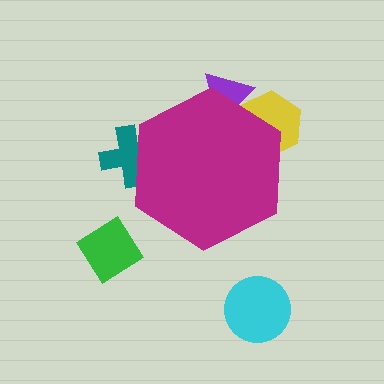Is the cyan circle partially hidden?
No, the cyan circle is fully visible.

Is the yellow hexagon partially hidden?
Yes, the yellow hexagon is partially hidden behind the magenta hexagon.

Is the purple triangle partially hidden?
Yes, the purple triangle is partially hidden behind the magenta hexagon.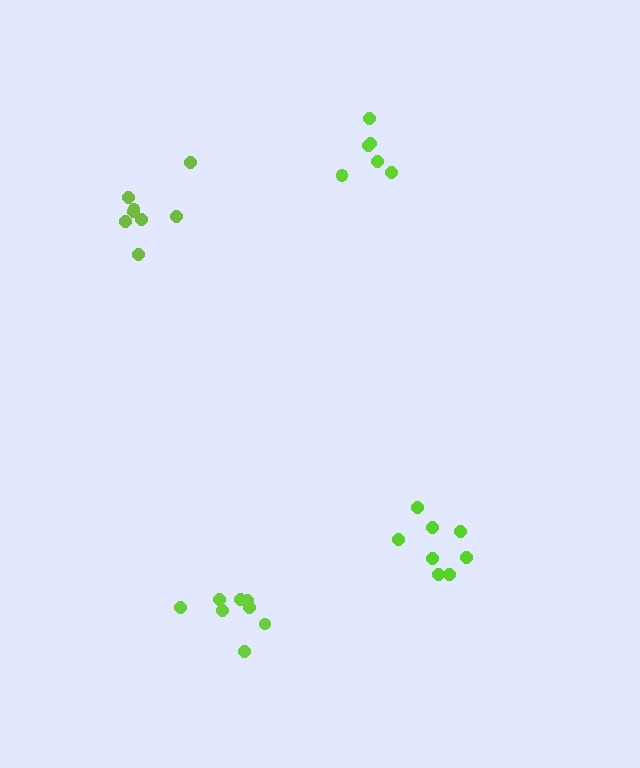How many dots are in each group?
Group 1: 6 dots, Group 2: 8 dots, Group 3: 8 dots, Group 4: 8 dots (30 total).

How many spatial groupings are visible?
There are 4 spatial groupings.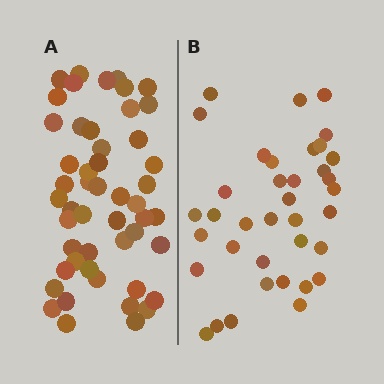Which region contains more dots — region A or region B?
Region A (the left region) has more dots.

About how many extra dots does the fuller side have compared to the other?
Region A has approximately 15 more dots than region B.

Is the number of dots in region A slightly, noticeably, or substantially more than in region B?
Region A has noticeably more, but not dramatically so. The ratio is roughly 1.4 to 1.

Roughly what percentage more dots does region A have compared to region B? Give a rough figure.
About 35% more.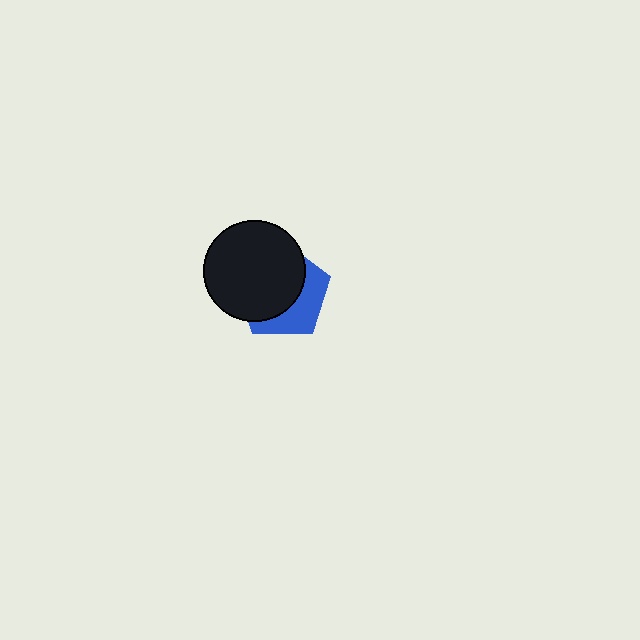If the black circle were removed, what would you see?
You would see the complete blue pentagon.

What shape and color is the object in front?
The object in front is a black circle.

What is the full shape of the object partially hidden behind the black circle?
The partially hidden object is a blue pentagon.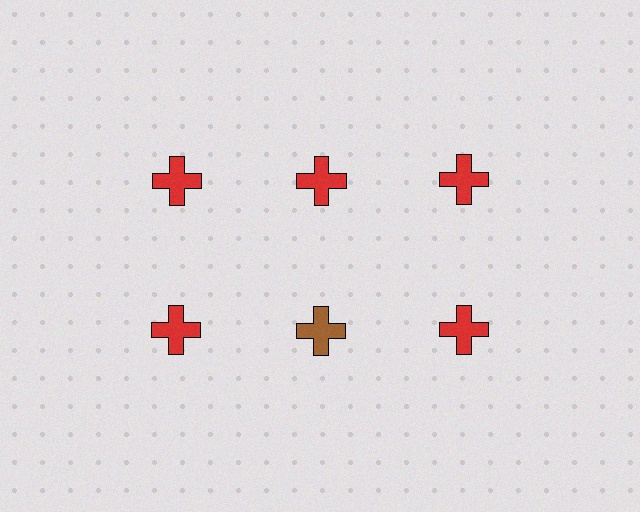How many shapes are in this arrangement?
There are 6 shapes arranged in a grid pattern.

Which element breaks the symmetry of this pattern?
The brown cross in the second row, second from left column breaks the symmetry. All other shapes are red crosses.